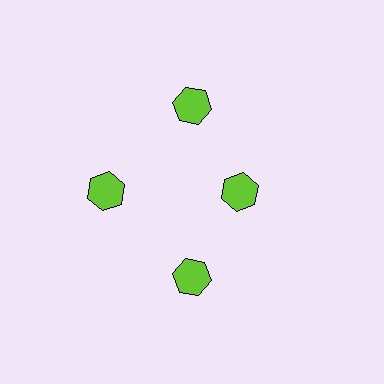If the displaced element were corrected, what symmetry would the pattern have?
It would have 4-fold rotational symmetry — the pattern would map onto itself every 90 degrees.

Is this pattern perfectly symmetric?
No. The 4 lime hexagons are arranged in a ring, but one element near the 3 o'clock position is pulled inward toward the center, breaking the 4-fold rotational symmetry.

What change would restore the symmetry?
The symmetry would be restored by moving it outward, back onto the ring so that all 4 hexagons sit at equal angles and equal distance from the center.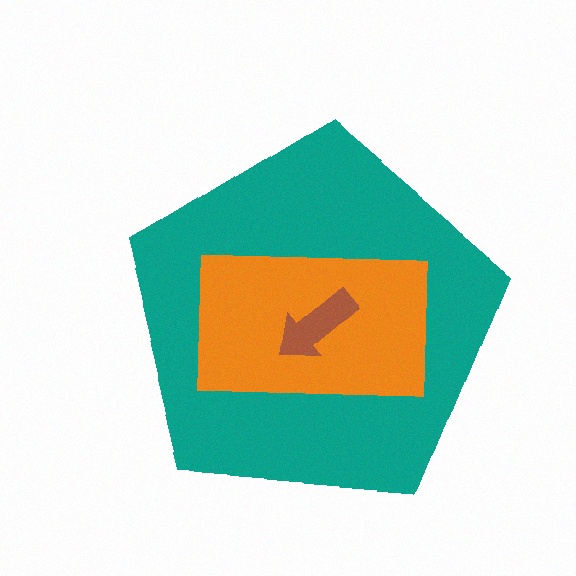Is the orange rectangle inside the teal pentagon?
Yes.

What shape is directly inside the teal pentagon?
The orange rectangle.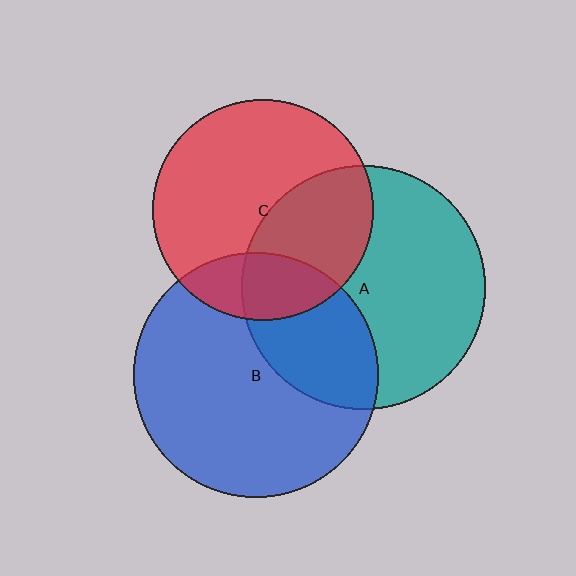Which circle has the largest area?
Circle B (blue).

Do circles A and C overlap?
Yes.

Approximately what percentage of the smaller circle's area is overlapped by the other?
Approximately 40%.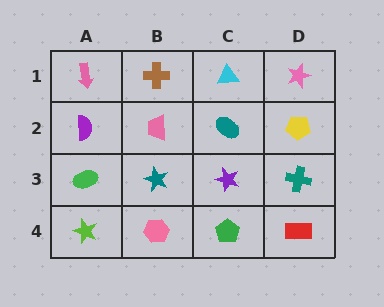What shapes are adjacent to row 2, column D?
A pink star (row 1, column D), a teal cross (row 3, column D), a teal ellipse (row 2, column C).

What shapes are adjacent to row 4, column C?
A purple star (row 3, column C), a pink hexagon (row 4, column B), a red rectangle (row 4, column D).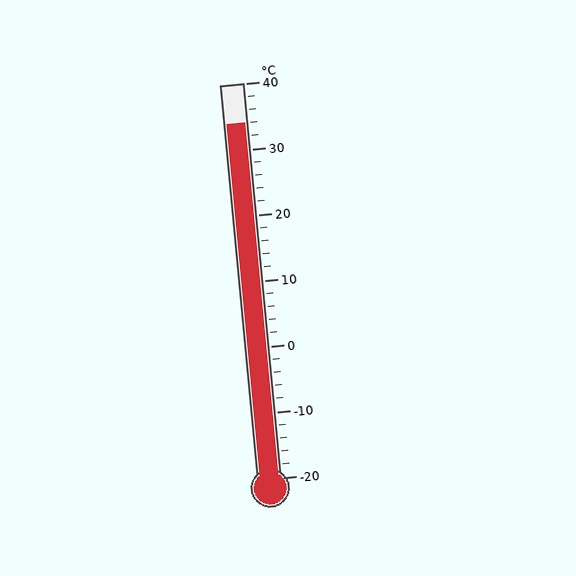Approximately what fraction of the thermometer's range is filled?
The thermometer is filled to approximately 90% of its range.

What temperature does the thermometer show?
The thermometer shows approximately 34°C.